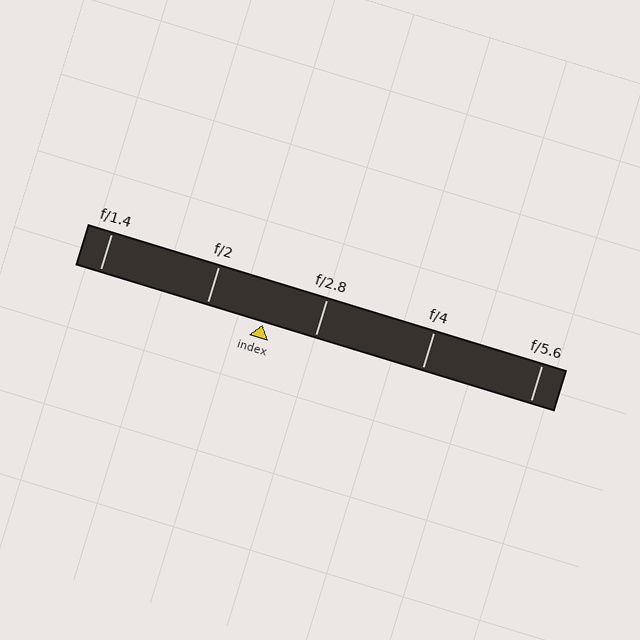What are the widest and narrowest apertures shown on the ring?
The widest aperture shown is f/1.4 and the narrowest is f/5.6.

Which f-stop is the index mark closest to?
The index mark is closest to f/2.8.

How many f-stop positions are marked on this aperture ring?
There are 5 f-stop positions marked.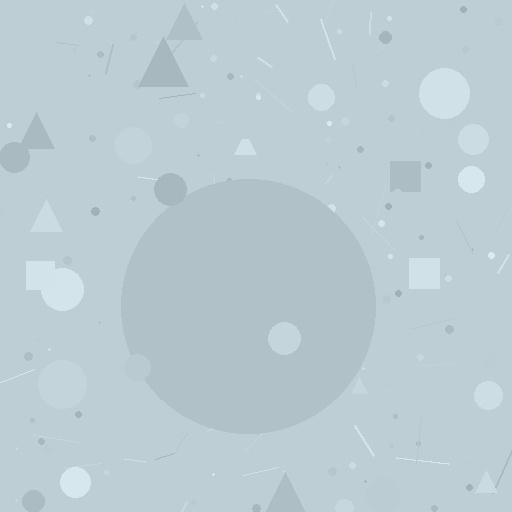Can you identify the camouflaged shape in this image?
The camouflaged shape is a circle.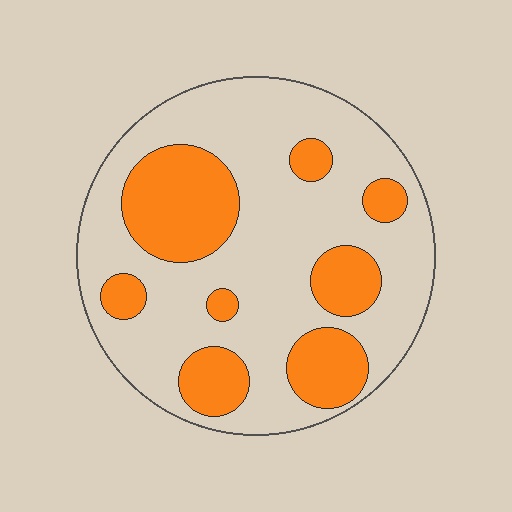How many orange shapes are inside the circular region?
8.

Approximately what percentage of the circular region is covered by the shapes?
Approximately 30%.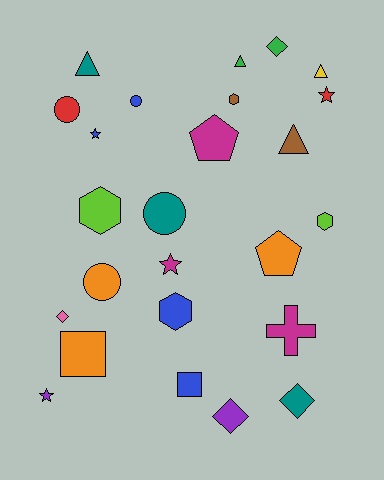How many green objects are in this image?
There are 2 green objects.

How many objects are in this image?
There are 25 objects.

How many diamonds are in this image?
There are 4 diamonds.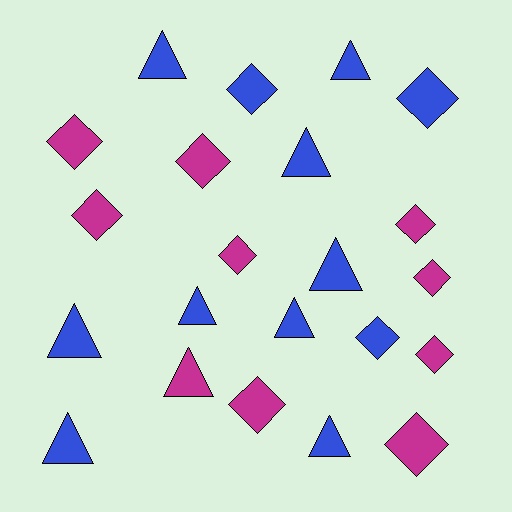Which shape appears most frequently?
Diamond, with 12 objects.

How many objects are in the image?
There are 22 objects.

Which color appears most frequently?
Blue, with 12 objects.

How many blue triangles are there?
There are 9 blue triangles.